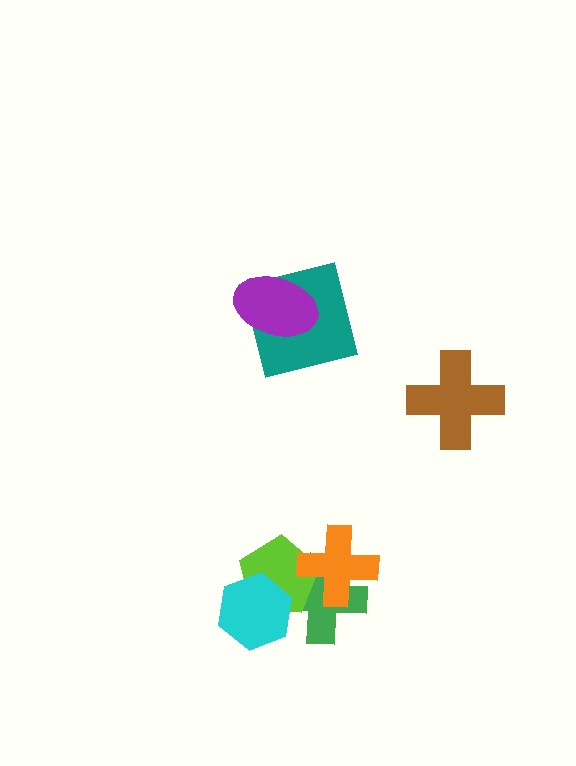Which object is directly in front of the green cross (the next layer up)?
The lime pentagon is directly in front of the green cross.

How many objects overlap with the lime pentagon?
3 objects overlap with the lime pentagon.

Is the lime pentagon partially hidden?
Yes, it is partially covered by another shape.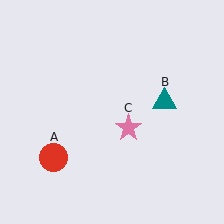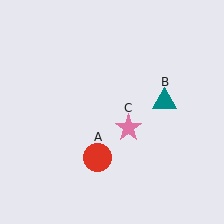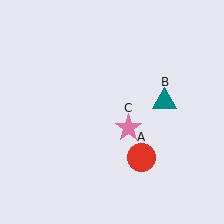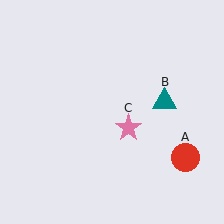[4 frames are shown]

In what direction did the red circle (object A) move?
The red circle (object A) moved right.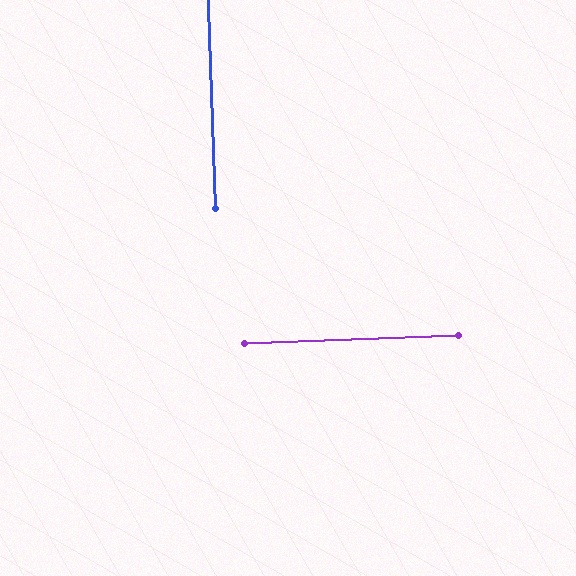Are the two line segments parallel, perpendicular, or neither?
Perpendicular — they meet at approximately 90°.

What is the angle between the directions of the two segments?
Approximately 90 degrees.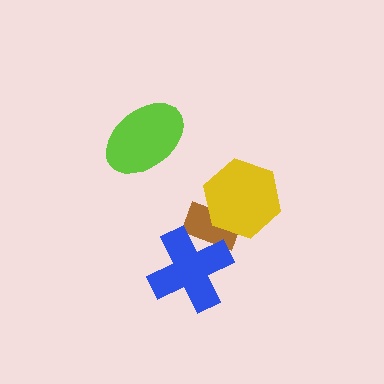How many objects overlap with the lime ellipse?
0 objects overlap with the lime ellipse.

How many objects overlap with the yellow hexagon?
1 object overlaps with the yellow hexagon.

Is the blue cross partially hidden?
No, no other shape covers it.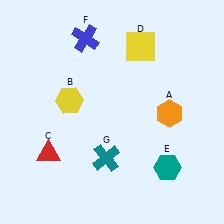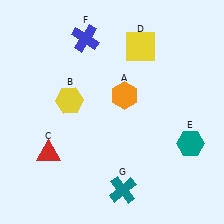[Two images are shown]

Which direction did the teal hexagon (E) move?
The teal hexagon (E) moved up.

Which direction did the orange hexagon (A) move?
The orange hexagon (A) moved left.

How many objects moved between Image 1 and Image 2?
3 objects moved between the two images.